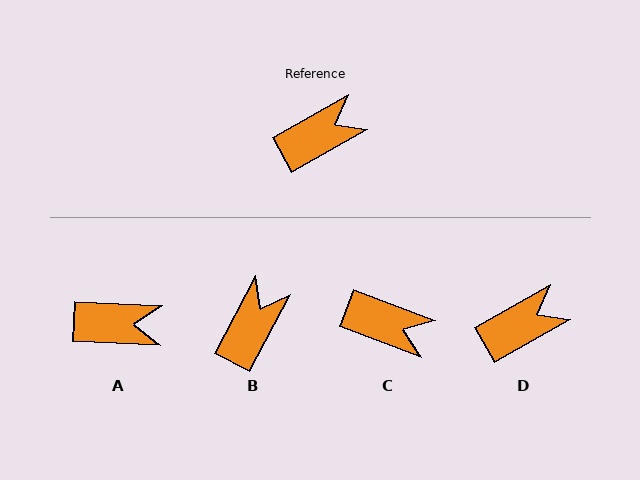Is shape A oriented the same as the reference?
No, it is off by about 32 degrees.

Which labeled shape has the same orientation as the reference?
D.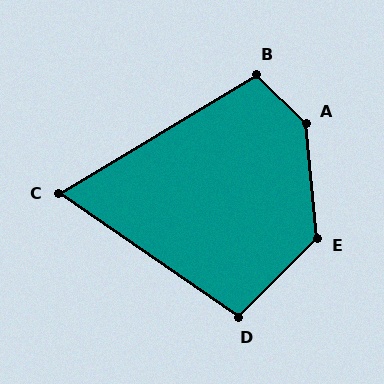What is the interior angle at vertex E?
Approximately 130 degrees (obtuse).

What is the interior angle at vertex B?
Approximately 105 degrees (obtuse).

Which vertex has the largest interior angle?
A, at approximately 139 degrees.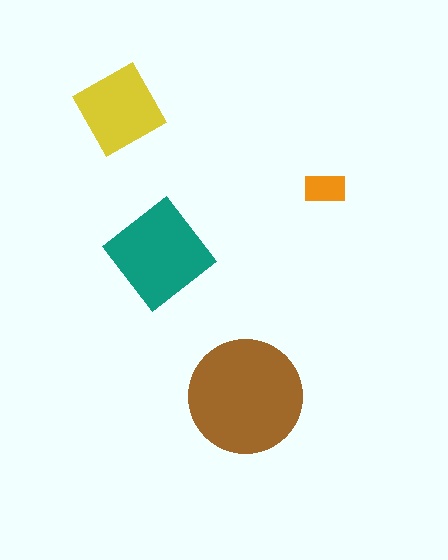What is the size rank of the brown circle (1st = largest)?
1st.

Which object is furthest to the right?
The orange rectangle is rightmost.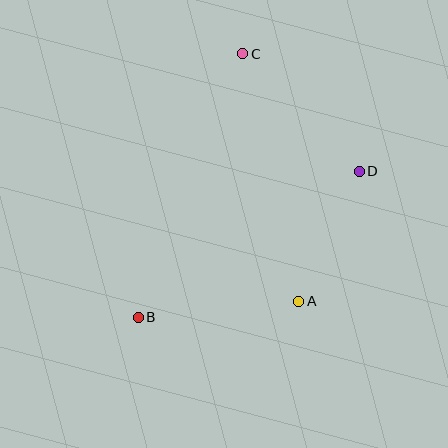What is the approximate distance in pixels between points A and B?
The distance between A and B is approximately 161 pixels.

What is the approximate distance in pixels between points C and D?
The distance between C and D is approximately 165 pixels.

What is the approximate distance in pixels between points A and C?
The distance between A and C is approximately 253 pixels.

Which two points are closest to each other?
Points A and D are closest to each other.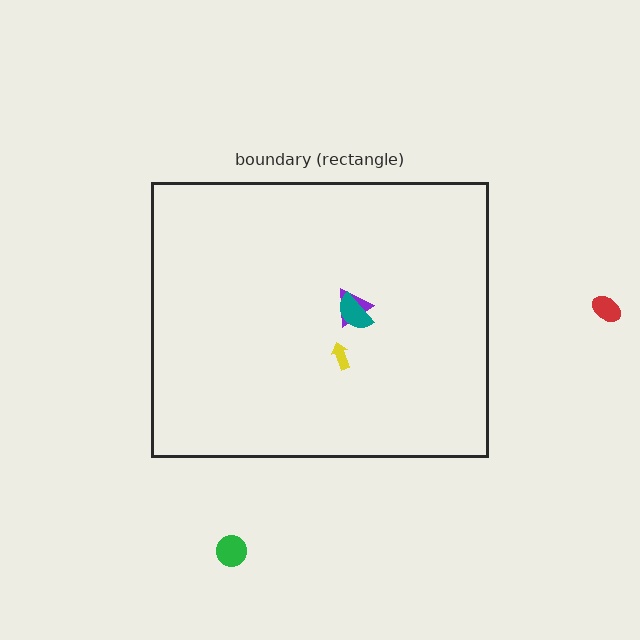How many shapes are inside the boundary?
3 inside, 2 outside.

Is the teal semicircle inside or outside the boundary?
Inside.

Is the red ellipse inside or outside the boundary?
Outside.